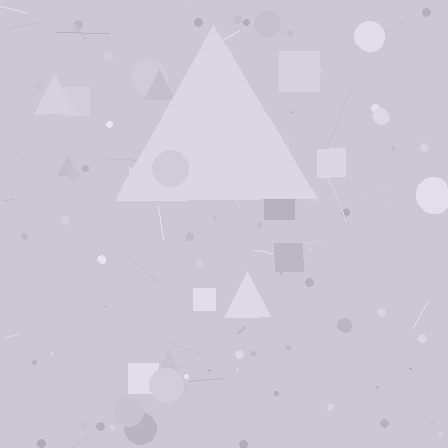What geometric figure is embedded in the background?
A triangle is embedded in the background.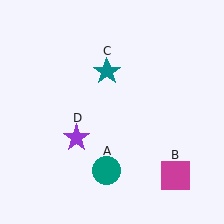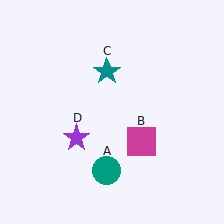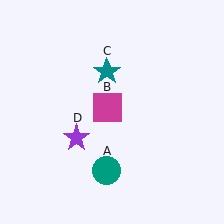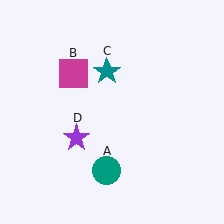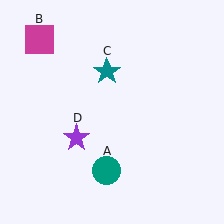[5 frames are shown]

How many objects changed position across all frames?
1 object changed position: magenta square (object B).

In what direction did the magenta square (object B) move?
The magenta square (object B) moved up and to the left.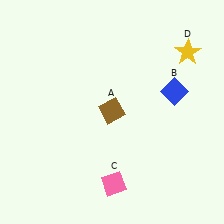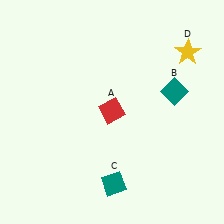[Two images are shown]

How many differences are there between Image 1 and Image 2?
There are 3 differences between the two images.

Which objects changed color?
A changed from brown to red. B changed from blue to teal. C changed from pink to teal.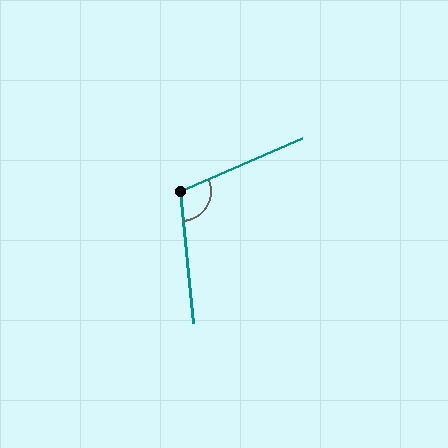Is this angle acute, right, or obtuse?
It is obtuse.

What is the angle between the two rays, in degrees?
Approximately 108 degrees.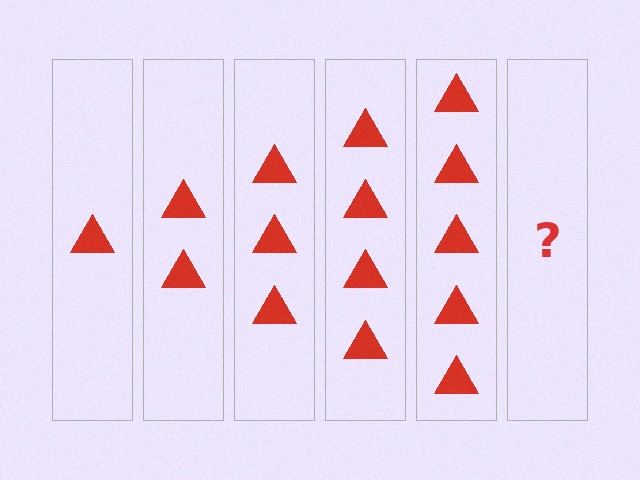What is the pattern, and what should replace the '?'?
The pattern is that each step adds one more triangle. The '?' should be 6 triangles.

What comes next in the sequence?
The next element should be 6 triangles.